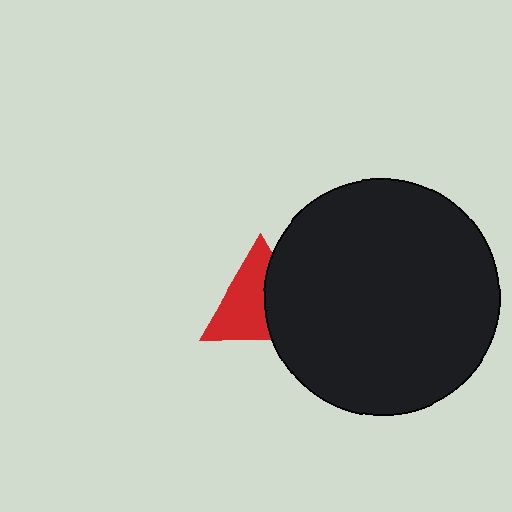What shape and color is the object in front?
The object in front is a black circle.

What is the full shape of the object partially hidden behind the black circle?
The partially hidden object is a red triangle.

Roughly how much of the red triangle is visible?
About half of it is visible (roughly 59%).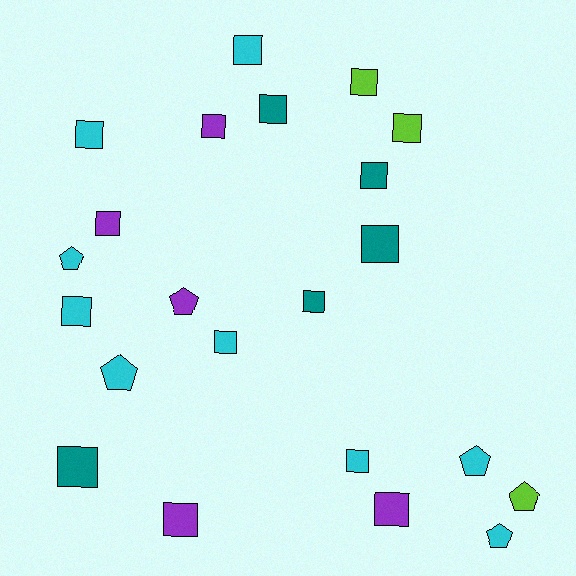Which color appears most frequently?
Cyan, with 9 objects.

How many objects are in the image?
There are 22 objects.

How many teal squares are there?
There are 5 teal squares.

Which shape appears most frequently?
Square, with 16 objects.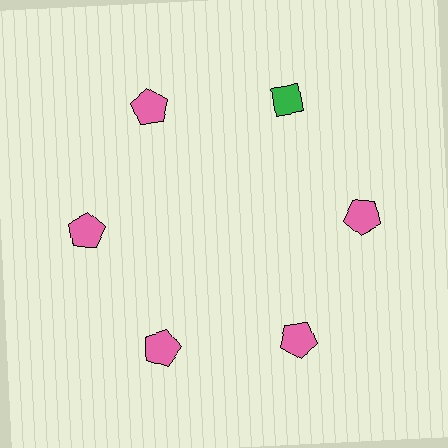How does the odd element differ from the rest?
It differs in both color (green instead of pink) and shape (diamond instead of pentagon).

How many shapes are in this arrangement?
There are 6 shapes arranged in a ring pattern.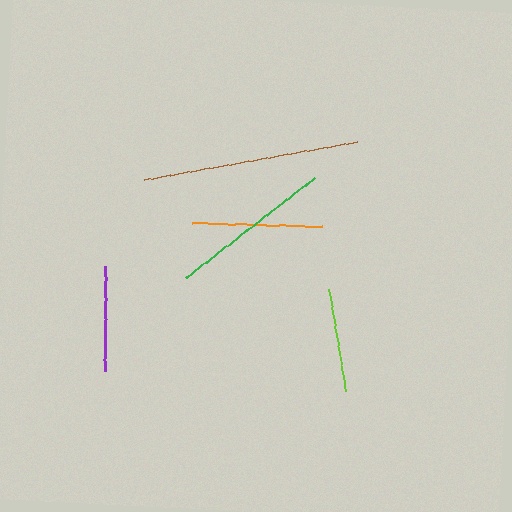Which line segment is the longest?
The brown line is the longest at approximately 217 pixels.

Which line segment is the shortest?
The lime line is the shortest at approximately 103 pixels.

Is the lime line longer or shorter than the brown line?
The brown line is longer than the lime line.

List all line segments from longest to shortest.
From longest to shortest: brown, green, orange, purple, lime.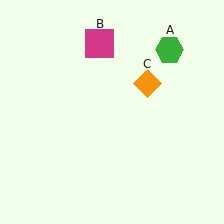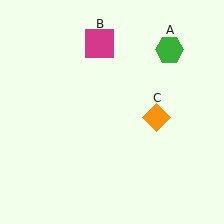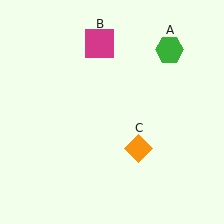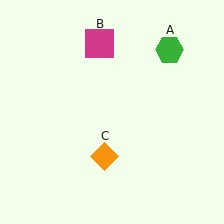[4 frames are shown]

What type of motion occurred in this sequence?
The orange diamond (object C) rotated clockwise around the center of the scene.